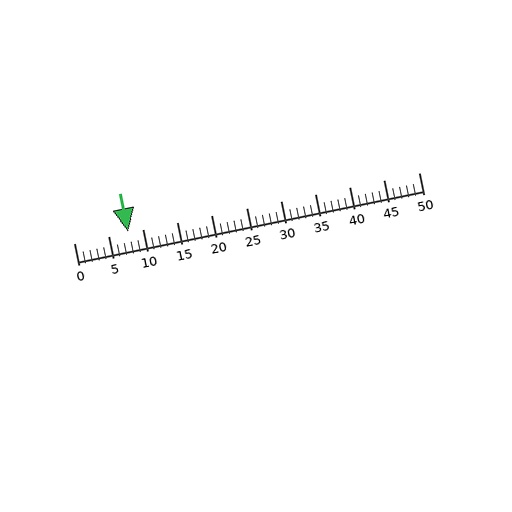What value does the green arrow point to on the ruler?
The green arrow points to approximately 8.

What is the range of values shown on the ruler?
The ruler shows values from 0 to 50.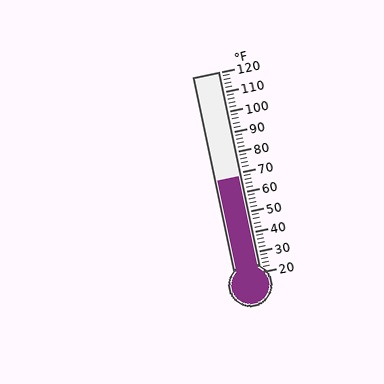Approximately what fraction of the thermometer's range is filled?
The thermometer is filled to approximately 50% of its range.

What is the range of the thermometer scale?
The thermometer scale ranges from 20°F to 120°F.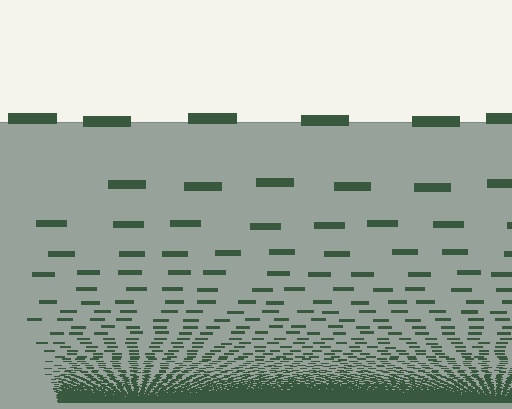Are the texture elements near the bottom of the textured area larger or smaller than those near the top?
Smaller. The gradient is inverted — elements near the bottom are smaller and denser.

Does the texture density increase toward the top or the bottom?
Density increases toward the bottom.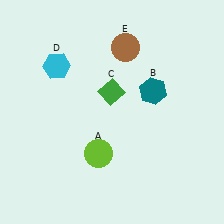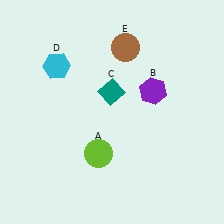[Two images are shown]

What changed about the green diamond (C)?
In Image 1, C is green. In Image 2, it changed to teal.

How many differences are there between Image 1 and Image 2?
There are 2 differences between the two images.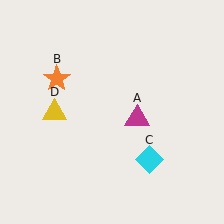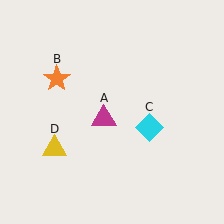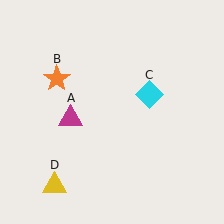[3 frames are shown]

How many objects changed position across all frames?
3 objects changed position: magenta triangle (object A), cyan diamond (object C), yellow triangle (object D).